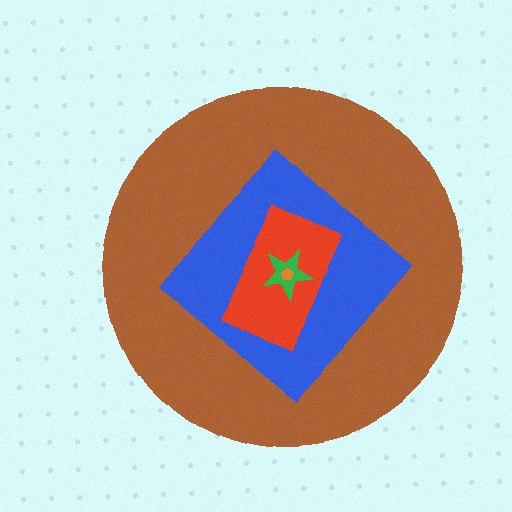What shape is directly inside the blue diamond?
The red rectangle.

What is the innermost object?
The orange pentagon.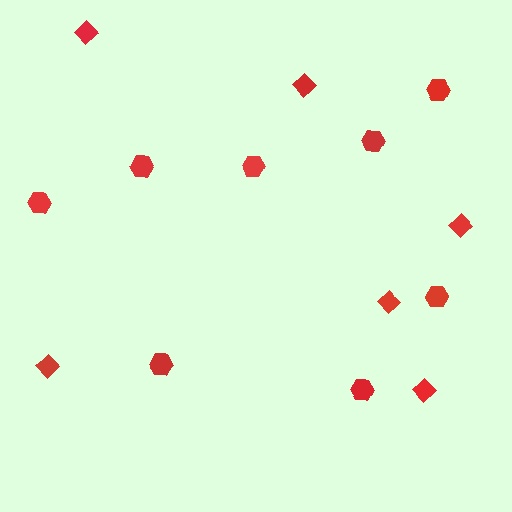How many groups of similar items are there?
There are 2 groups: one group of hexagons (8) and one group of diamonds (6).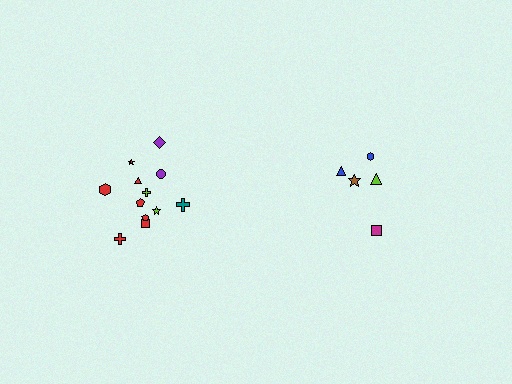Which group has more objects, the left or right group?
The left group.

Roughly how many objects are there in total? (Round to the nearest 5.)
Roughly 15 objects in total.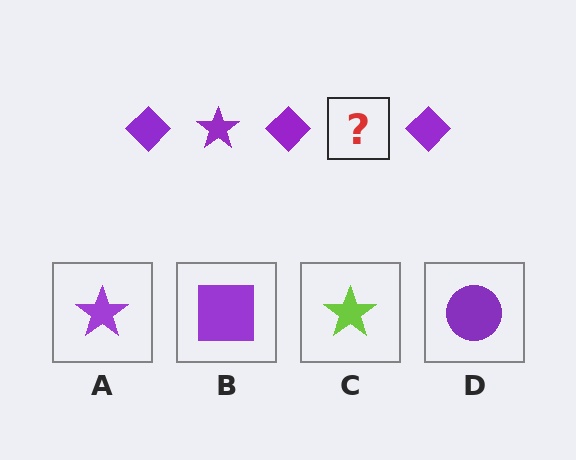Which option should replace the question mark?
Option A.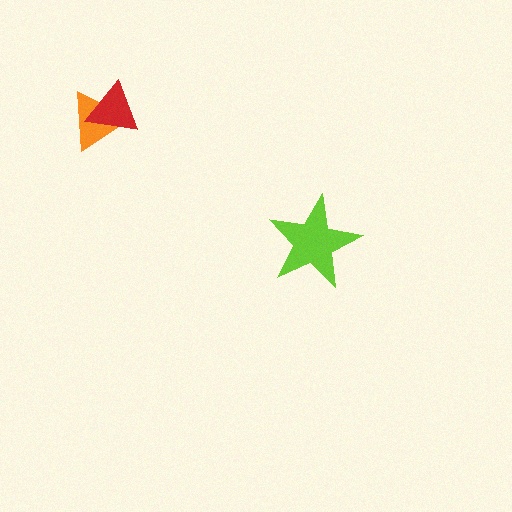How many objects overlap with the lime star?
0 objects overlap with the lime star.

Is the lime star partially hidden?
No, no other shape covers it.